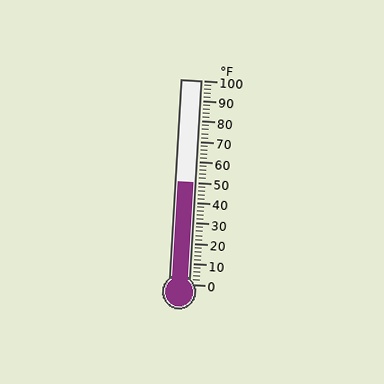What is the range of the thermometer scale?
The thermometer scale ranges from 0°F to 100°F.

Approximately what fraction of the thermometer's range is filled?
The thermometer is filled to approximately 50% of its range.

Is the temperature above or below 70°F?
The temperature is below 70°F.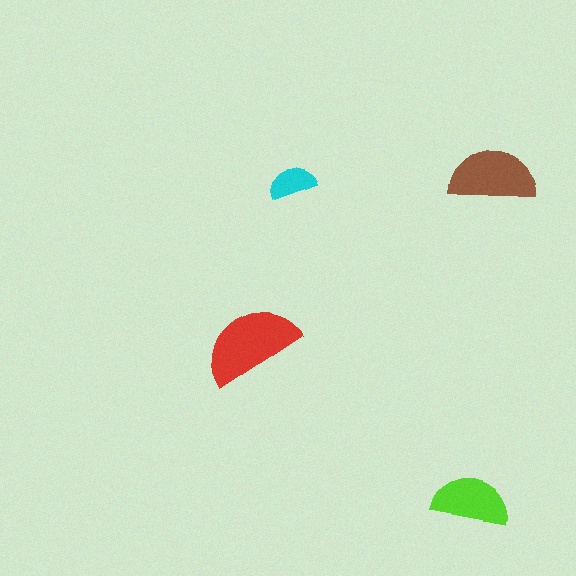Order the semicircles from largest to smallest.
the red one, the brown one, the lime one, the cyan one.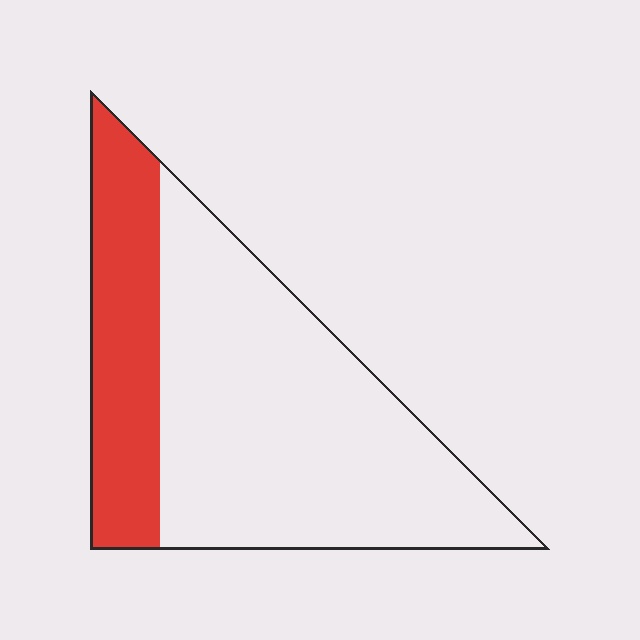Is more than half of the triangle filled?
No.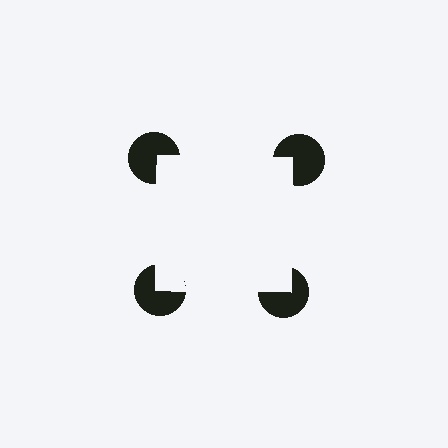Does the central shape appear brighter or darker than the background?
It typically appears slightly brighter than the background, even though no actual brightness change is drawn.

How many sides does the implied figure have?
4 sides.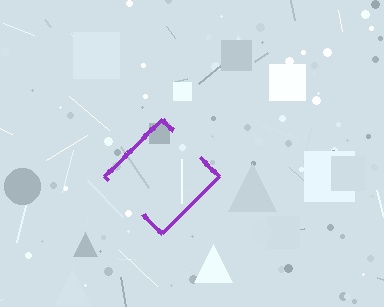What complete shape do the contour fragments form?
The contour fragments form a diamond.